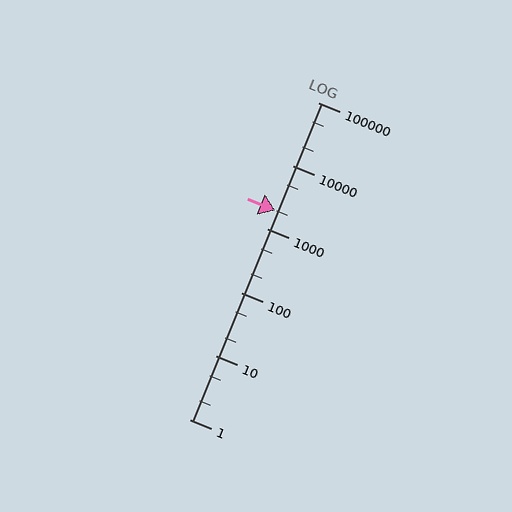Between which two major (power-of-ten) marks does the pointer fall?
The pointer is between 1000 and 10000.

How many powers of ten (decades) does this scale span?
The scale spans 5 decades, from 1 to 100000.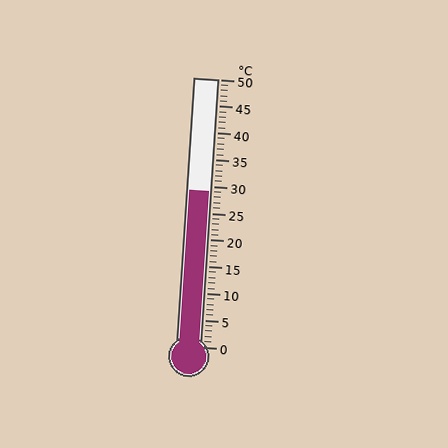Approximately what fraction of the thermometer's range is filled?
The thermometer is filled to approximately 60% of its range.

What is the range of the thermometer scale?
The thermometer scale ranges from 0°C to 50°C.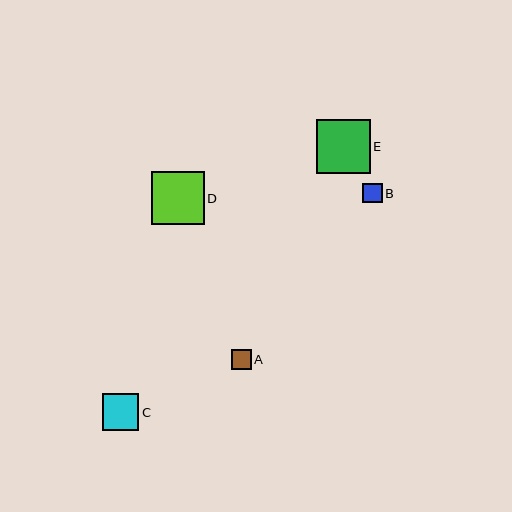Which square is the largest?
Square E is the largest with a size of approximately 54 pixels.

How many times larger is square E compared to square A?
Square E is approximately 2.7 times the size of square A.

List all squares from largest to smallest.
From largest to smallest: E, D, C, A, B.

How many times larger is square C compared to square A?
Square C is approximately 1.8 times the size of square A.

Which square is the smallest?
Square B is the smallest with a size of approximately 19 pixels.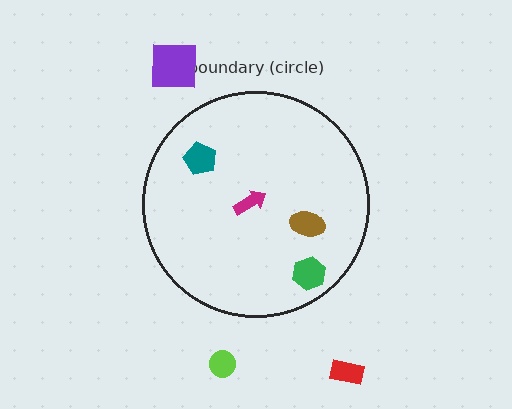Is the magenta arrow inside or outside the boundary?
Inside.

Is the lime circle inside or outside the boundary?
Outside.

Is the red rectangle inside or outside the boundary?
Outside.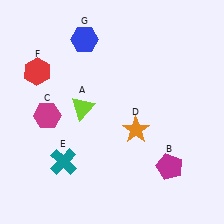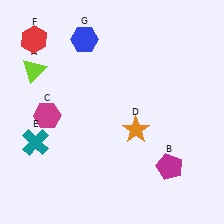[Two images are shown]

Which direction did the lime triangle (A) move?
The lime triangle (A) moved left.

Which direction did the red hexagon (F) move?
The red hexagon (F) moved up.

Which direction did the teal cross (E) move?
The teal cross (E) moved left.